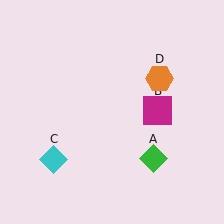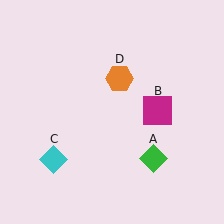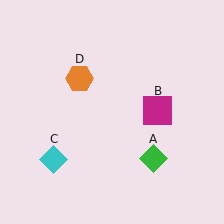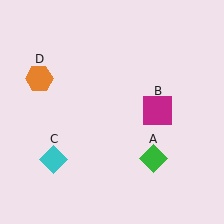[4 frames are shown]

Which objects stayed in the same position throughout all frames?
Green diamond (object A) and magenta square (object B) and cyan diamond (object C) remained stationary.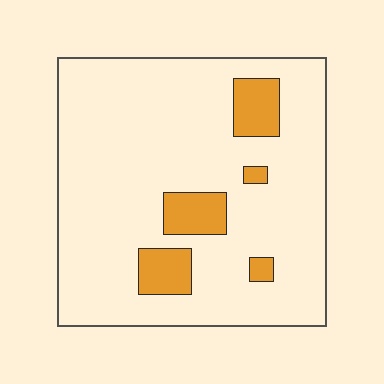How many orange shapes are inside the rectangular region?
5.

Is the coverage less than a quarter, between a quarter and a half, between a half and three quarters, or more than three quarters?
Less than a quarter.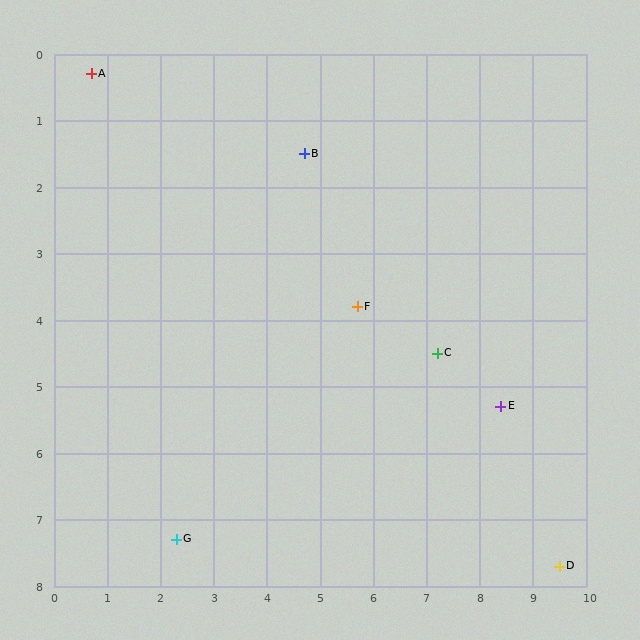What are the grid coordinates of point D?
Point D is at approximately (9.5, 7.7).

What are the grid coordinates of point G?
Point G is at approximately (2.3, 7.3).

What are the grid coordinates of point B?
Point B is at approximately (4.7, 1.5).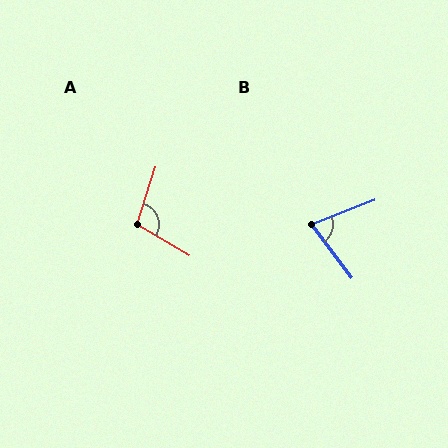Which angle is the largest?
A, at approximately 103 degrees.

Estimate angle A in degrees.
Approximately 103 degrees.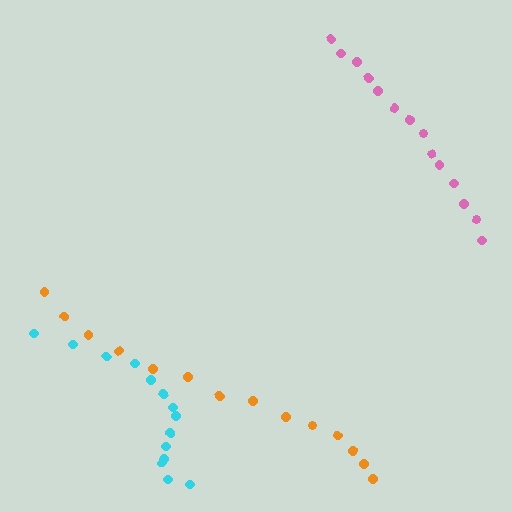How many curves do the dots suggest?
There are 3 distinct paths.